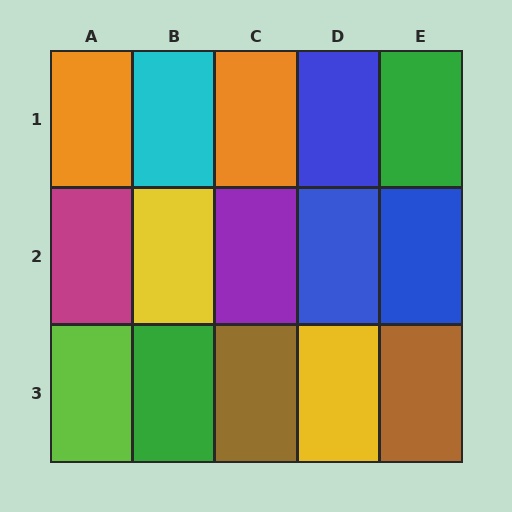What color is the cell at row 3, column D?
Yellow.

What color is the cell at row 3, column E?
Brown.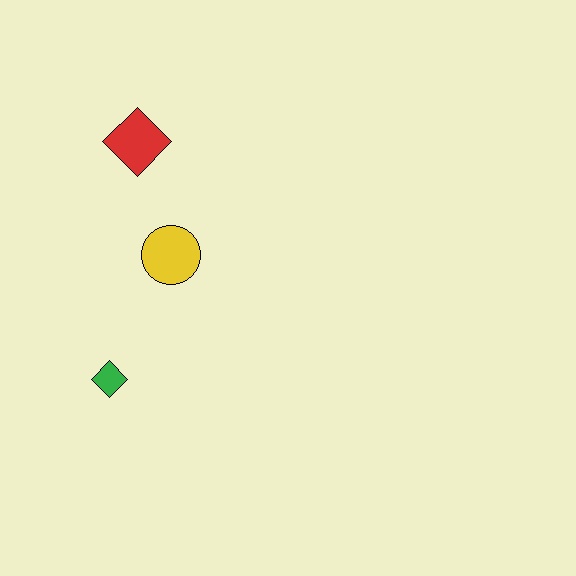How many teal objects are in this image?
There are no teal objects.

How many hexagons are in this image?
There are no hexagons.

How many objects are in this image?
There are 3 objects.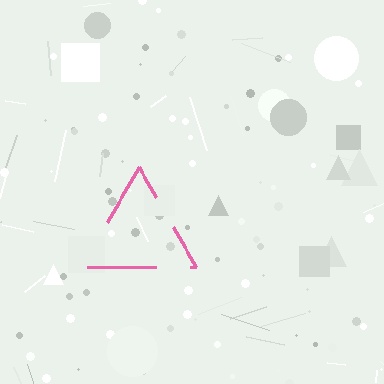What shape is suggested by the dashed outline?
The dashed outline suggests a triangle.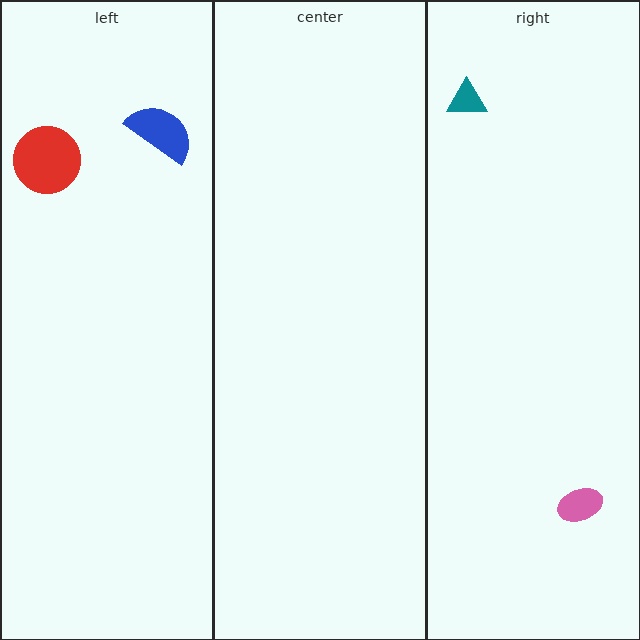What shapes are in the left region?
The blue semicircle, the red circle.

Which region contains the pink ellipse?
The right region.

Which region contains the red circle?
The left region.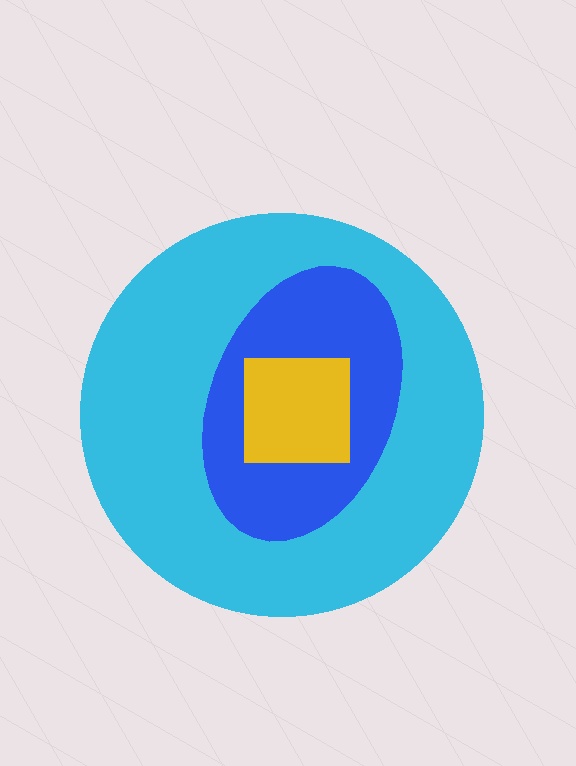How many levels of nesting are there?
3.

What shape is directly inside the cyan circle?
The blue ellipse.